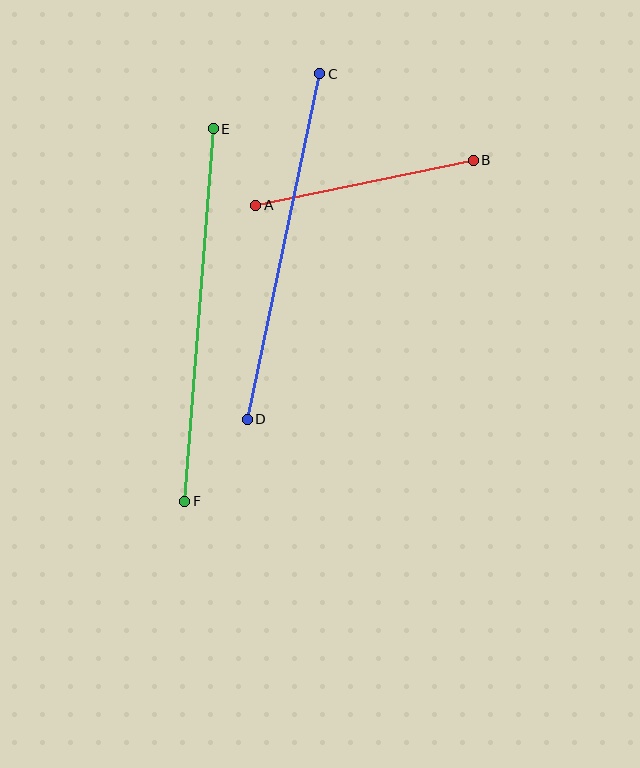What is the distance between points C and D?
The distance is approximately 353 pixels.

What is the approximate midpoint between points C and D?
The midpoint is at approximately (284, 246) pixels.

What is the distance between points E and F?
The distance is approximately 373 pixels.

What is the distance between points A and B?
The distance is approximately 222 pixels.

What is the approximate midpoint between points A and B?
The midpoint is at approximately (364, 183) pixels.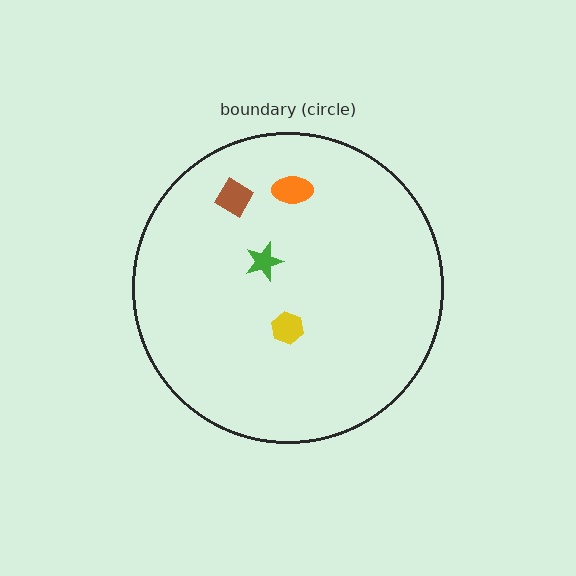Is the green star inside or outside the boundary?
Inside.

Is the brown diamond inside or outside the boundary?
Inside.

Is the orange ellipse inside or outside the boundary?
Inside.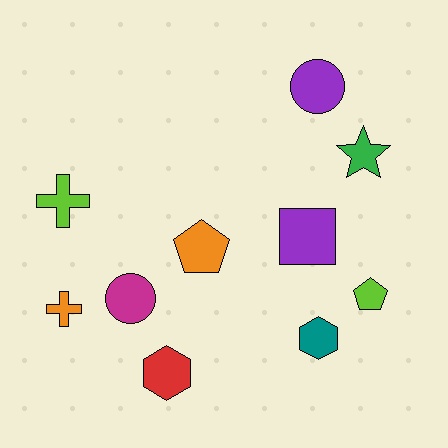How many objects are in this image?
There are 10 objects.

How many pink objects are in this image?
There are no pink objects.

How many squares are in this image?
There is 1 square.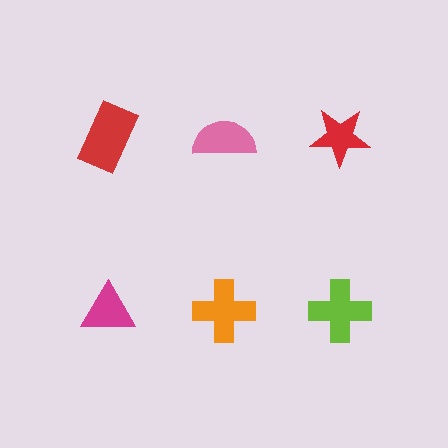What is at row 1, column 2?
A pink semicircle.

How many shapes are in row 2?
3 shapes.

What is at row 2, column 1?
A magenta triangle.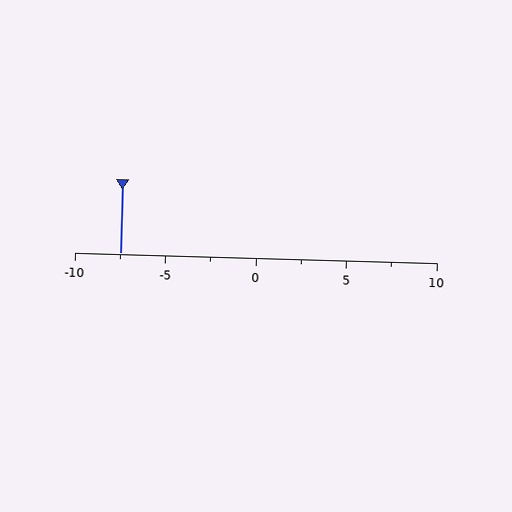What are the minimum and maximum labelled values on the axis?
The axis runs from -10 to 10.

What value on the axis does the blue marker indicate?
The marker indicates approximately -7.5.